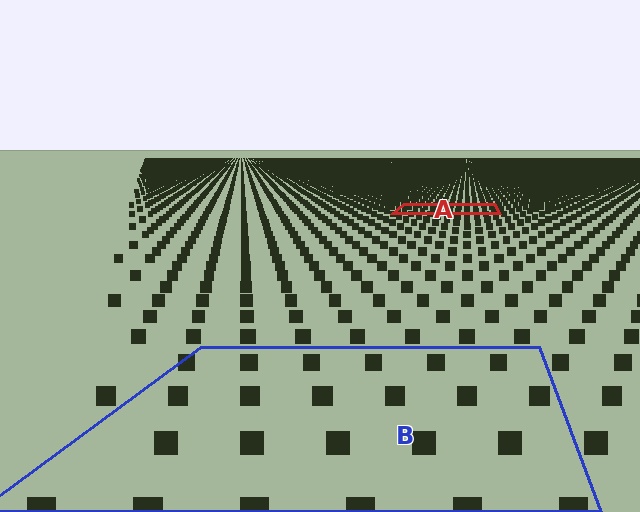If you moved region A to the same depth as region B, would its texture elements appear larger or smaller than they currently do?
They would appear larger. At a closer depth, the same texture elements are projected at a bigger on-screen size.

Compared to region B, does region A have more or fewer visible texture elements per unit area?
Region A has more texture elements per unit area — they are packed more densely because it is farther away.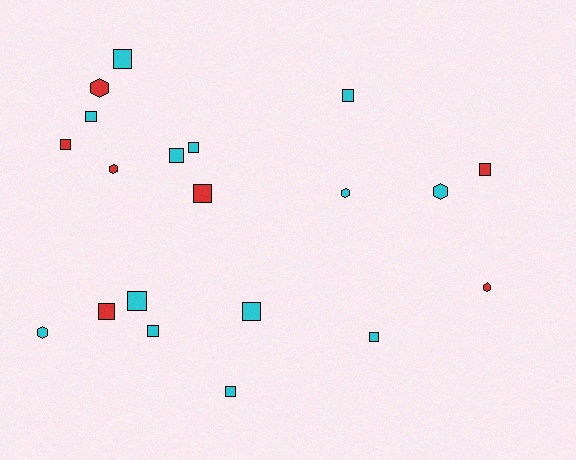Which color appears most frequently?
Cyan, with 13 objects.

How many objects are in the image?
There are 20 objects.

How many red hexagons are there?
There are 3 red hexagons.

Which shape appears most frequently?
Square, with 14 objects.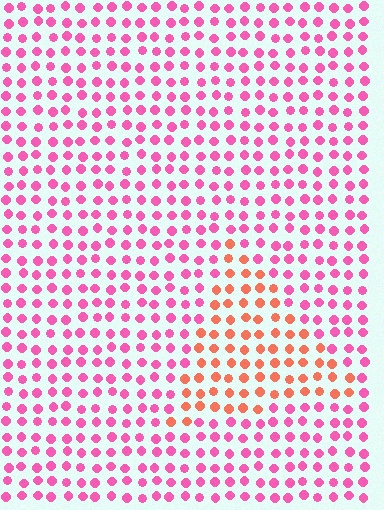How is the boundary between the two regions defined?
The boundary is defined purely by a slight shift in hue (about 44 degrees). Spacing, size, and orientation are identical on both sides.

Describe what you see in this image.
The image is filled with small pink elements in a uniform arrangement. A triangle-shaped region is visible where the elements are tinted to a slightly different hue, forming a subtle color boundary.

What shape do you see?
I see a triangle.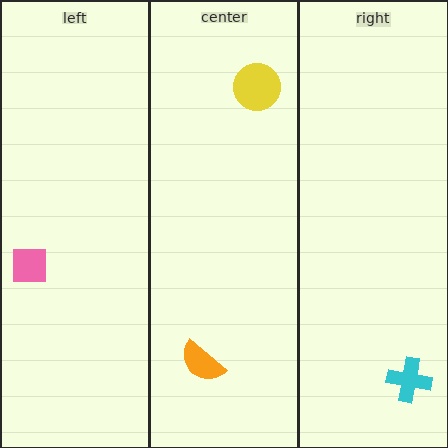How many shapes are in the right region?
1.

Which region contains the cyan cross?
The right region.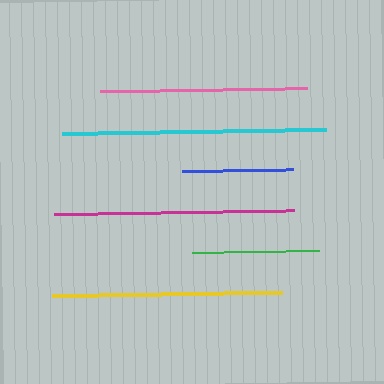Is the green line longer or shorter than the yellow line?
The yellow line is longer than the green line.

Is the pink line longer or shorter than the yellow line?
The yellow line is longer than the pink line.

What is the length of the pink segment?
The pink segment is approximately 206 pixels long.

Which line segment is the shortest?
The blue line is the shortest at approximately 110 pixels.